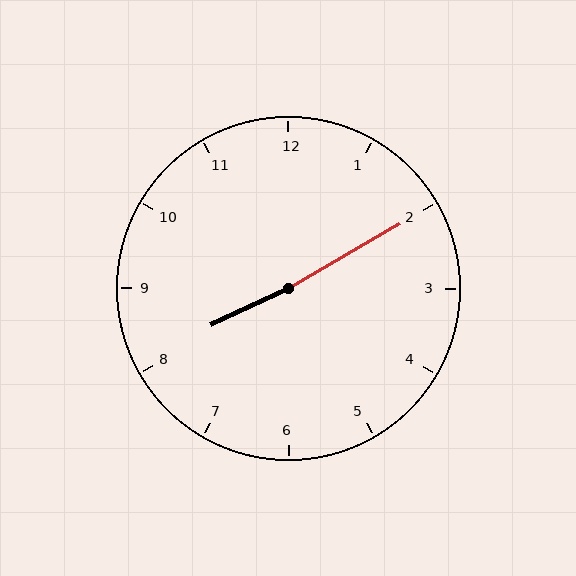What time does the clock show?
8:10.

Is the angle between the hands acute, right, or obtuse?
It is obtuse.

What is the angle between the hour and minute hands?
Approximately 175 degrees.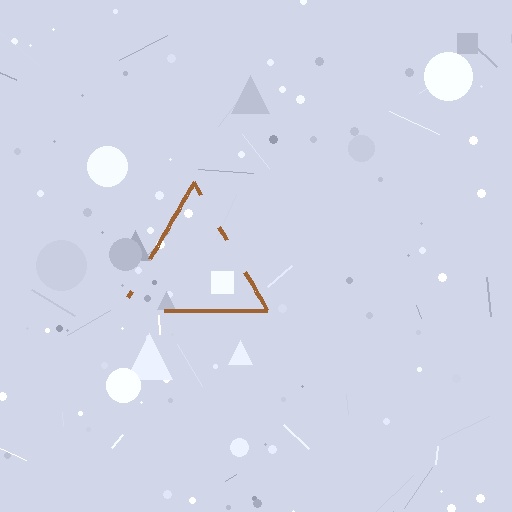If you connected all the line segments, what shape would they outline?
They would outline a triangle.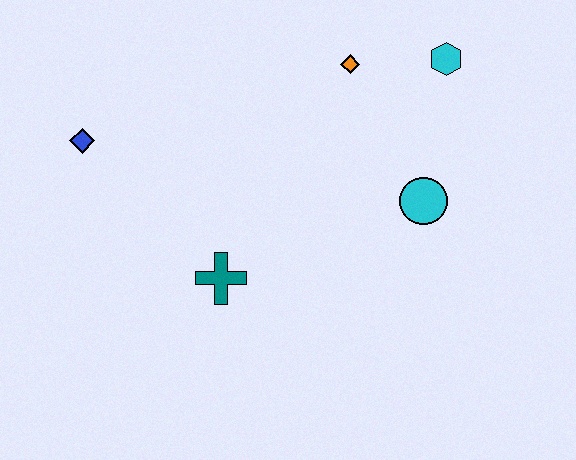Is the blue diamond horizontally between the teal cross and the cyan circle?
No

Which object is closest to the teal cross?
The blue diamond is closest to the teal cross.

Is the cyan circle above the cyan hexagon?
No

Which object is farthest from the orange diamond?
The blue diamond is farthest from the orange diamond.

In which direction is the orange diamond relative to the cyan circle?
The orange diamond is above the cyan circle.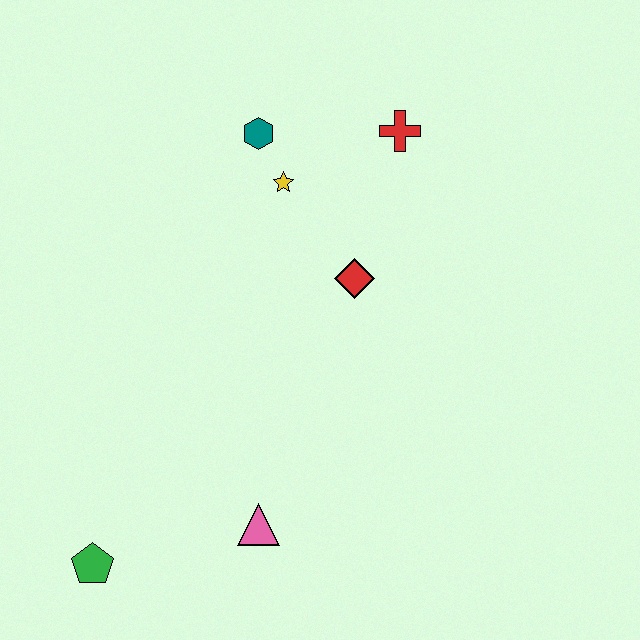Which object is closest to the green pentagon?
The pink triangle is closest to the green pentagon.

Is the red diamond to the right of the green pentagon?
Yes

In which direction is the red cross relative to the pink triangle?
The red cross is above the pink triangle.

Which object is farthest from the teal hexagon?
The green pentagon is farthest from the teal hexagon.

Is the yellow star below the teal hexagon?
Yes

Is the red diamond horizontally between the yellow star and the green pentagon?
No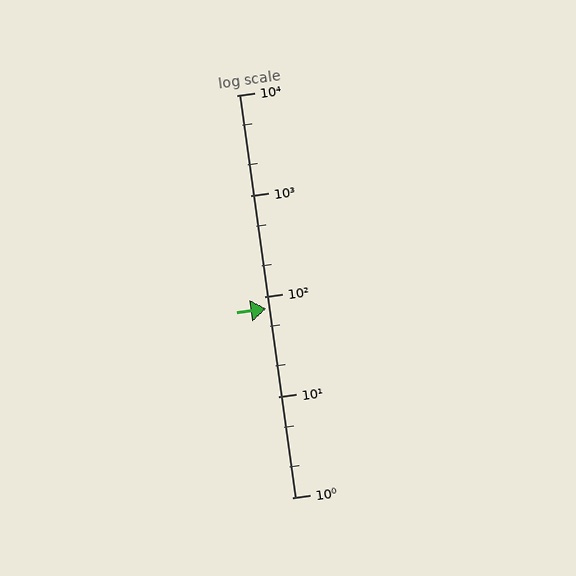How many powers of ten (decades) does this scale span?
The scale spans 4 decades, from 1 to 10000.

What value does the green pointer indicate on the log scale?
The pointer indicates approximately 75.